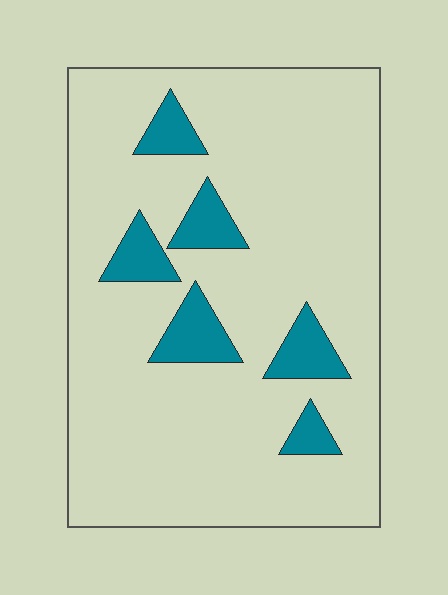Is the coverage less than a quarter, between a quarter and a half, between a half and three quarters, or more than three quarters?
Less than a quarter.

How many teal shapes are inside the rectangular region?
6.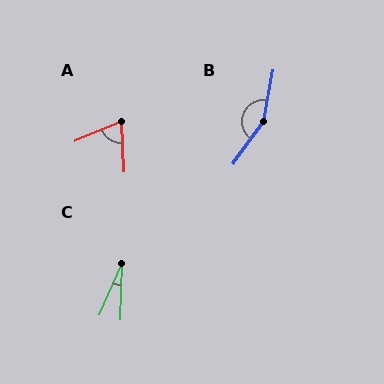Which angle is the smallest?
C, at approximately 22 degrees.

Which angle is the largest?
B, at approximately 154 degrees.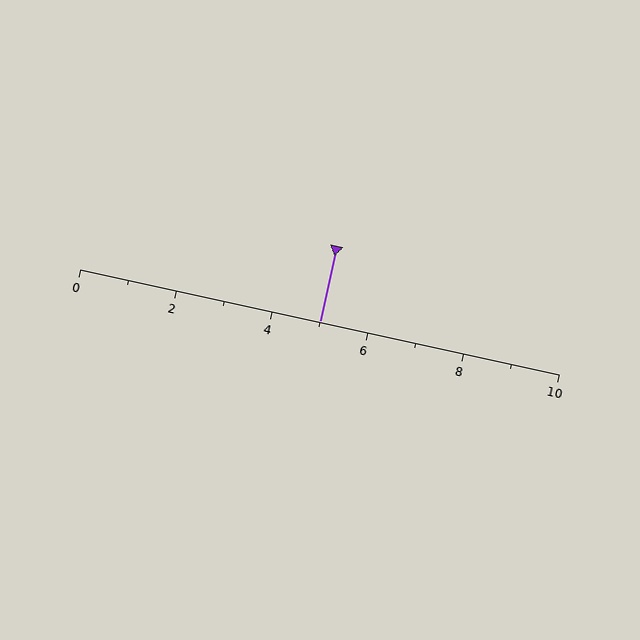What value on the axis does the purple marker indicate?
The marker indicates approximately 5.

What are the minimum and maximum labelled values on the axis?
The axis runs from 0 to 10.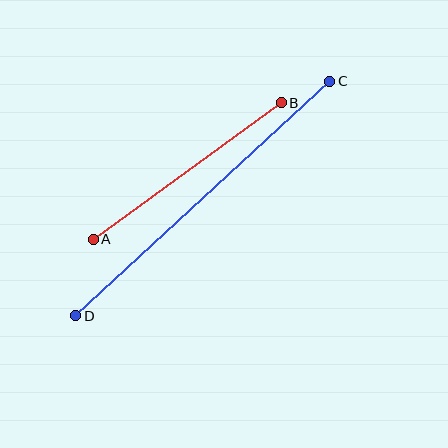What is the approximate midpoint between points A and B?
The midpoint is at approximately (187, 171) pixels.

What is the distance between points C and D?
The distance is approximately 346 pixels.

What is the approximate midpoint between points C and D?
The midpoint is at approximately (203, 198) pixels.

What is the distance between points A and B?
The distance is approximately 232 pixels.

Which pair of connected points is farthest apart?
Points C and D are farthest apart.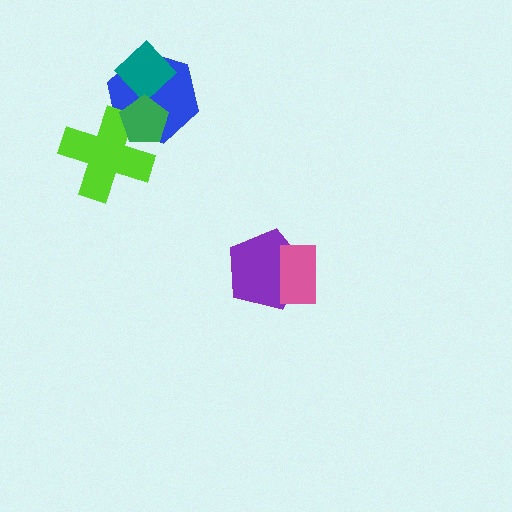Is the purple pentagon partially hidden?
Yes, it is partially covered by another shape.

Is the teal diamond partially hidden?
Yes, it is partially covered by another shape.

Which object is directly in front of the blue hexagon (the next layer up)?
The teal diamond is directly in front of the blue hexagon.